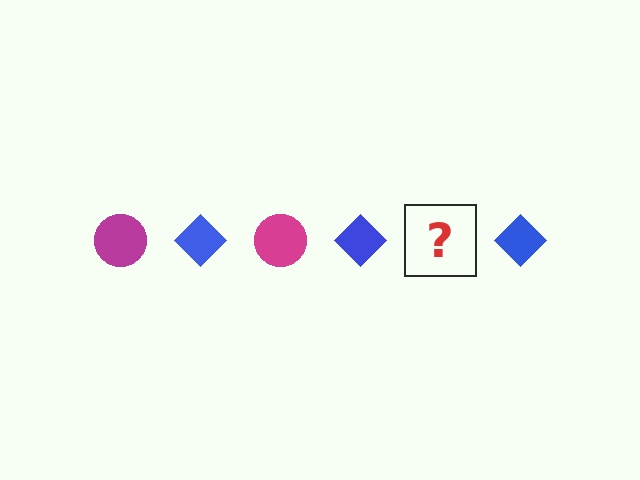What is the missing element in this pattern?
The missing element is a magenta circle.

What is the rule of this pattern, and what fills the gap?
The rule is that the pattern alternates between magenta circle and blue diamond. The gap should be filled with a magenta circle.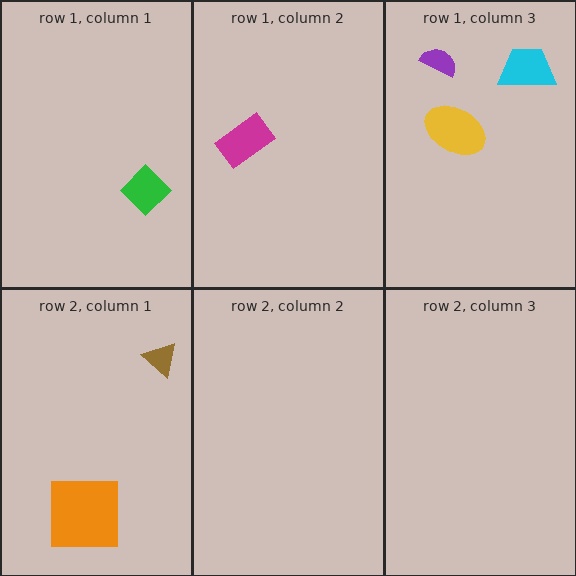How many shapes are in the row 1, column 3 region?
3.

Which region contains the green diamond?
The row 1, column 1 region.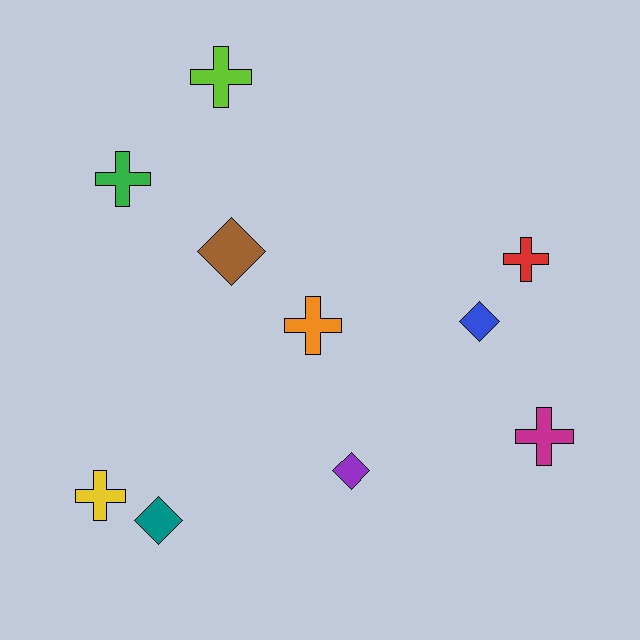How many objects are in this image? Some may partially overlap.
There are 10 objects.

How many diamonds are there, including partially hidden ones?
There are 4 diamonds.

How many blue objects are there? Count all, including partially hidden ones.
There is 1 blue object.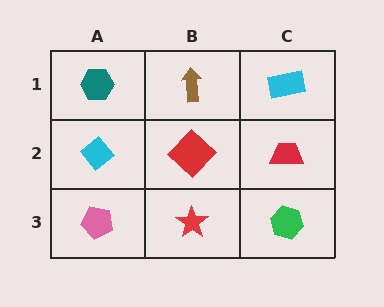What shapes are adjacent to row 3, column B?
A red diamond (row 2, column B), a pink pentagon (row 3, column A), a green hexagon (row 3, column C).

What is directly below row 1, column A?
A cyan diamond.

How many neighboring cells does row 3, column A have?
2.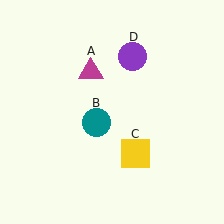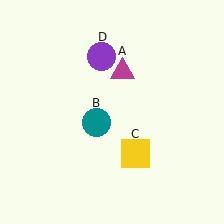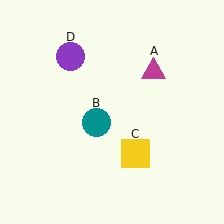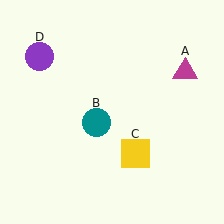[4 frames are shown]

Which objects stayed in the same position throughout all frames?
Teal circle (object B) and yellow square (object C) remained stationary.